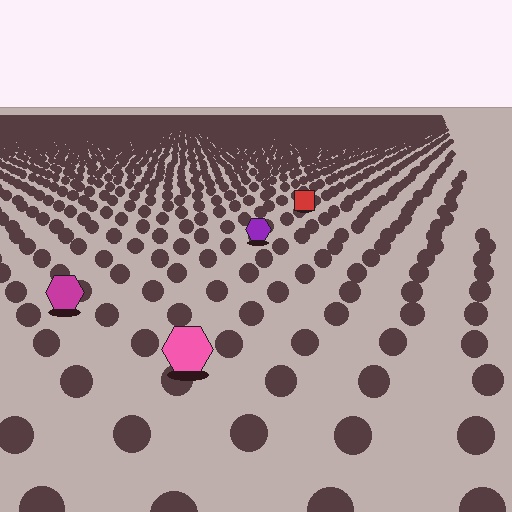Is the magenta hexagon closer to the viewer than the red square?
Yes. The magenta hexagon is closer — you can tell from the texture gradient: the ground texture is coarser near it.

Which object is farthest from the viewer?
The red square is farthest from the viewer. It appears smaller and the ground texture around it is denser.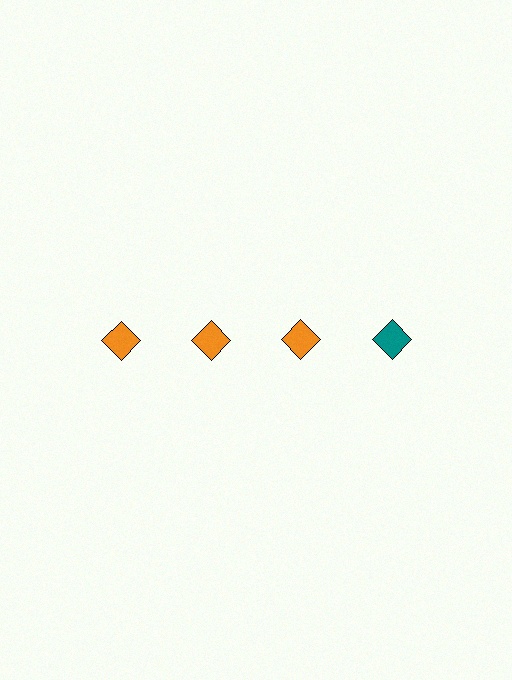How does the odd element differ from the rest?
It has a different color: teal instead of orange.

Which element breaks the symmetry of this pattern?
The teal diamond in the top row, second from right column breaks the symmetry. All other shapes are orange diamonds.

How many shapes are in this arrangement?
There are 4 shapes arranged in a grid pattern.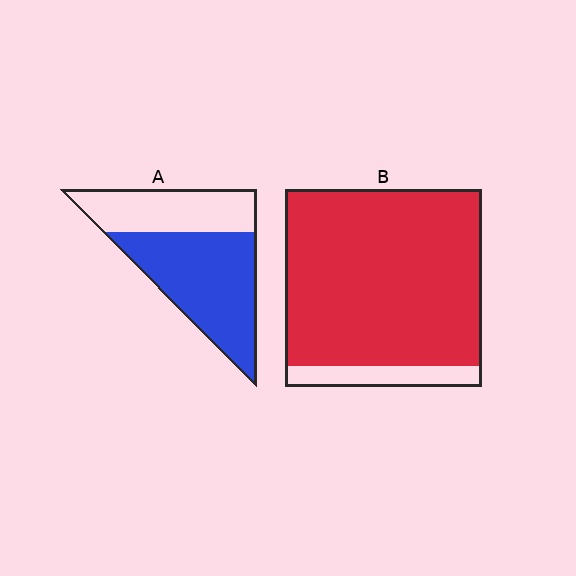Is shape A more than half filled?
Yes.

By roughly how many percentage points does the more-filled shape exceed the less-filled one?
By roughly 30 percentage points (B over A).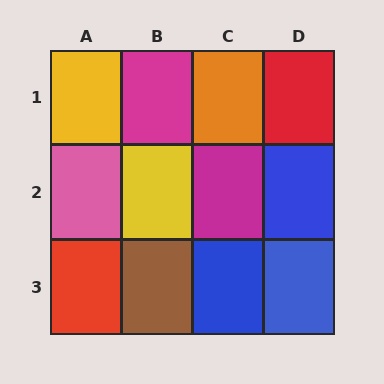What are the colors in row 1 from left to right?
Yellow, magenta, orange, red.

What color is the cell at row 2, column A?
Pink.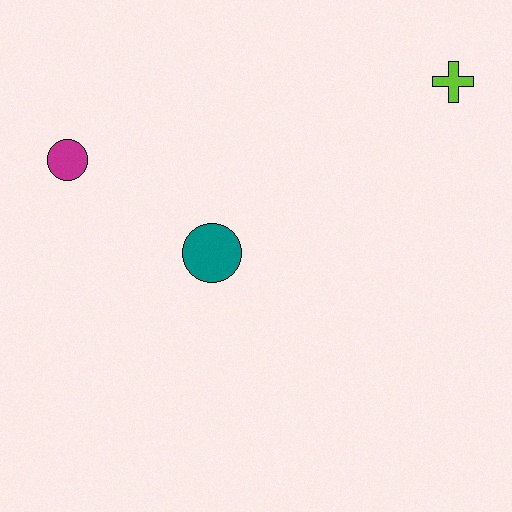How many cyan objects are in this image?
There are no cyan objects.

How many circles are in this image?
There are 2 circles.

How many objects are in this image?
There are 3 objects.